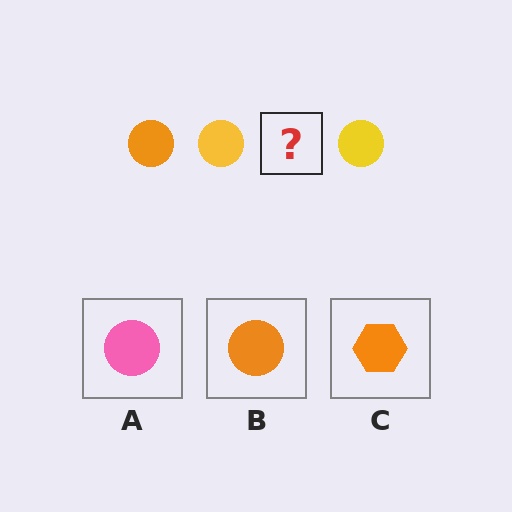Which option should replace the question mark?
Option B.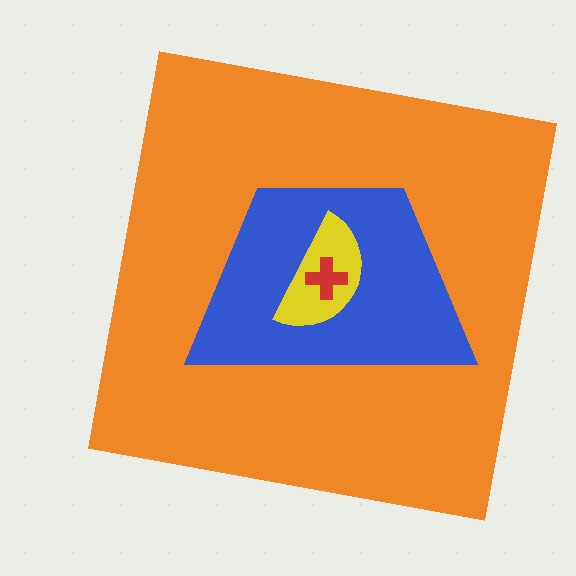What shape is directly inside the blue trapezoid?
The yellow semicircle.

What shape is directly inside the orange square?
The blue trapezoid.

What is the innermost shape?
The red cross.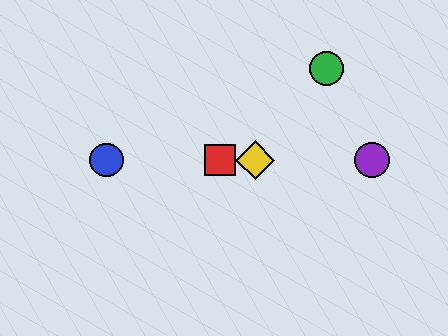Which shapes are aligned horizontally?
The red square, the blue circle, the yellow diamond, the purple circle are aligned horizontally.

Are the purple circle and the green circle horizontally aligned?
No, the purple circle is at y≈160 and the green circle is at y≈69.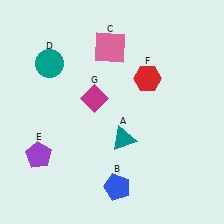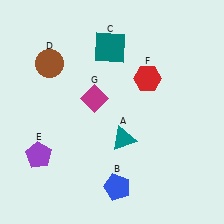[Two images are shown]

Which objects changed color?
C changed from pink to teal. D changed from teal to brown.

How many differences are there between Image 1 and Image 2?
There are 2 differences between the two images.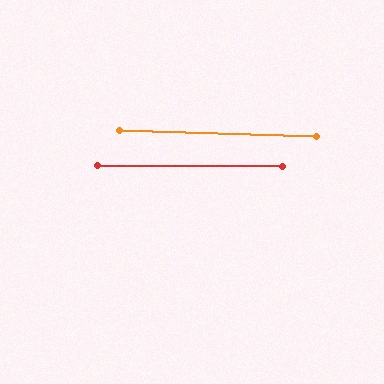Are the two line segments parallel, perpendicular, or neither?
Parallel — their directions differ by only 1.2°.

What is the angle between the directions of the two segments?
Approximately 1 degree.